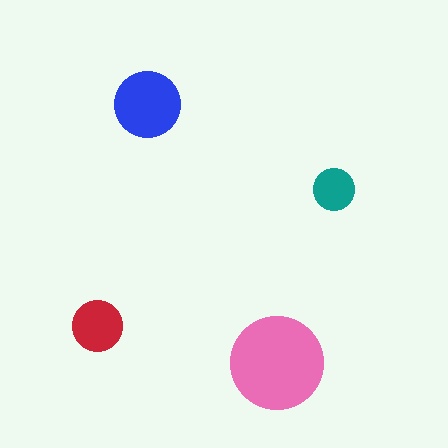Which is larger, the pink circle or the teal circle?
The pink one.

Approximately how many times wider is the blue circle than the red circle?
About 1.5 times wider.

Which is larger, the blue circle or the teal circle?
The blue one.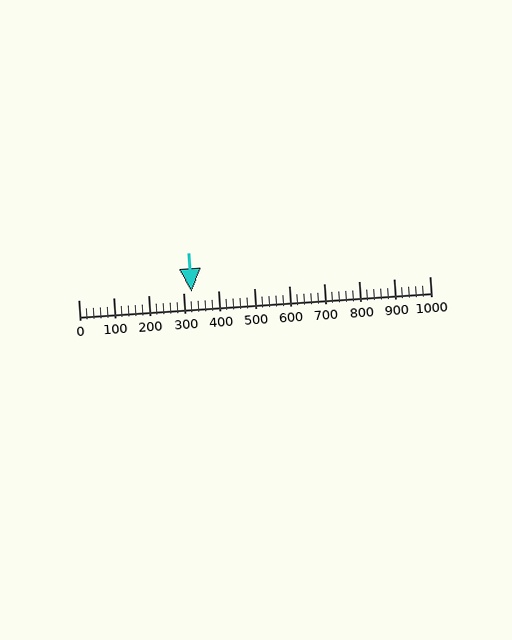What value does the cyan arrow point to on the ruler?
The cyan arrow points to approximately 322.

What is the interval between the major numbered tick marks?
The major tick marks are spaced 100 units apart.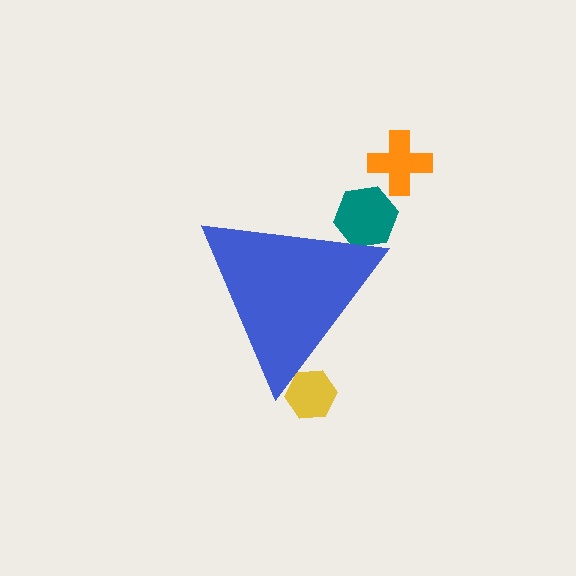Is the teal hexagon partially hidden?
Yes, the teal hexagon is partially hidden behind the blue triangle.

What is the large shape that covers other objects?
A blue triangle.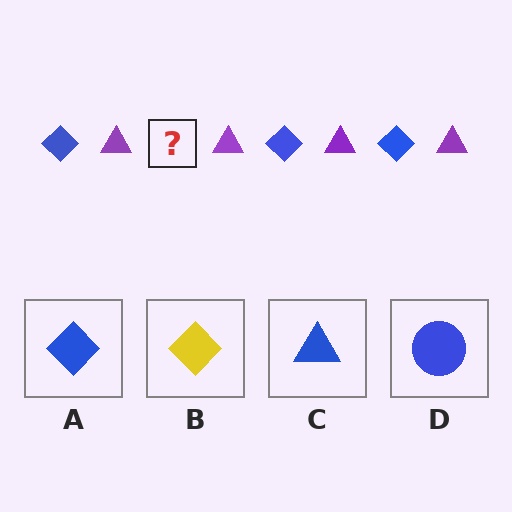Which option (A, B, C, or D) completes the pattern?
A.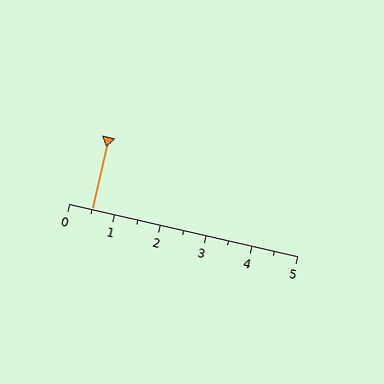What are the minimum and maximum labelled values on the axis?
The axis runs from 0 to 5.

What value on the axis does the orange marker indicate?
The marker indicates approximately 0.5.